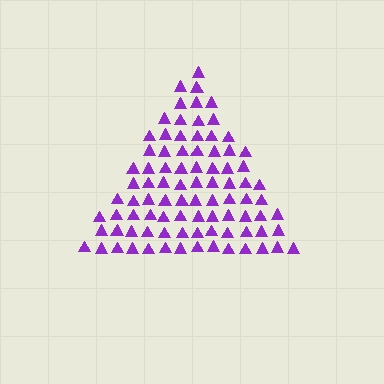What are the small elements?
The small elements are triangles.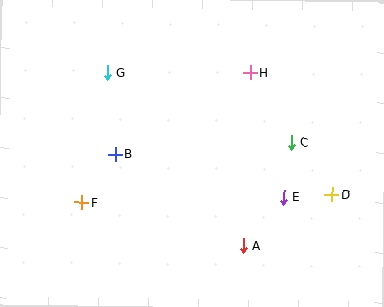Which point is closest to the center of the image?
Point B at (115, 154) is closest to the center.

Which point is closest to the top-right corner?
Point H is closest to the top-right corner.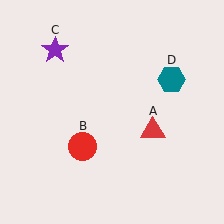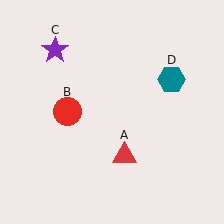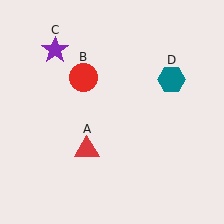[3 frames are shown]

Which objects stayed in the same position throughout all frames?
Purple star (object C) and teal hexagon (object D) remained stationary.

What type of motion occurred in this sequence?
The red triangle (object A), red circle (object B) rotated clockwise around the center of the scene.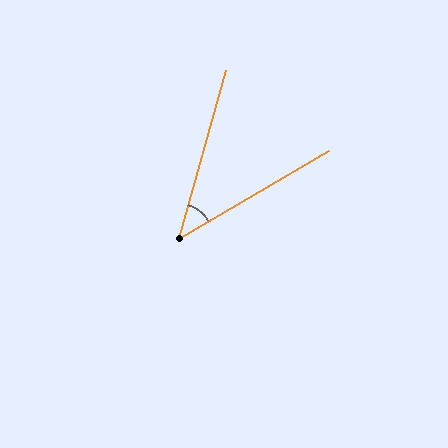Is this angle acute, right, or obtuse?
It is acute.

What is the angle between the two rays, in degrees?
Approximately 44 degrees.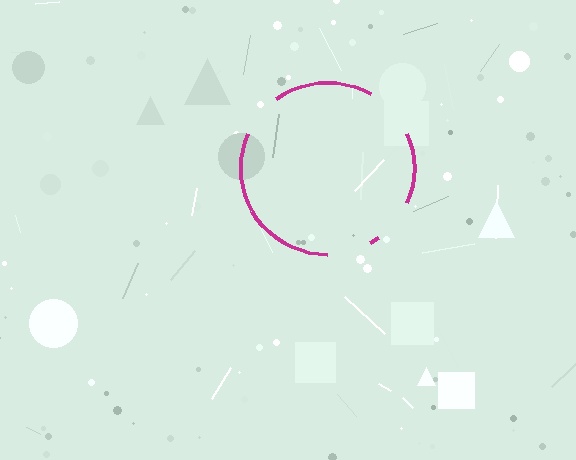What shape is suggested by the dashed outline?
The dashed outline suggests a circle.